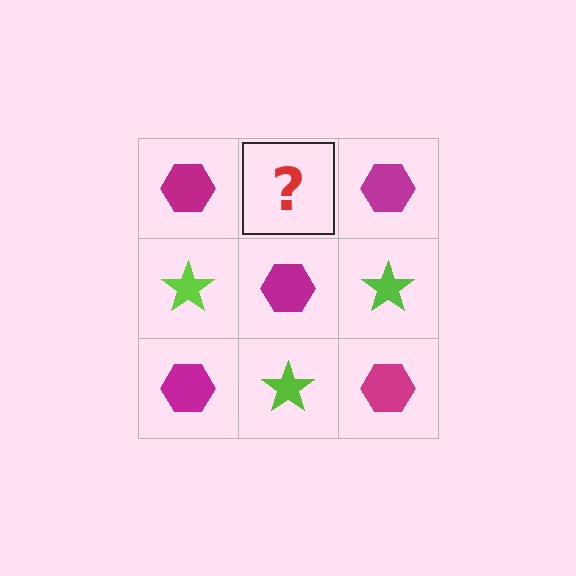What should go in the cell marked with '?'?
The missing cell should contain a lime star.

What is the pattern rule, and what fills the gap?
The rule is that it alternates magenta hexagon and lime star in a checkerboard pattern. The gap should be filled with a lime star.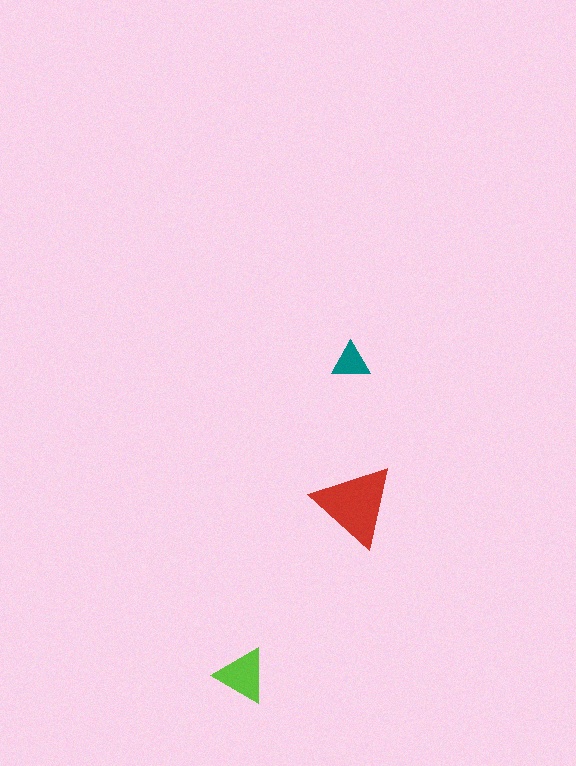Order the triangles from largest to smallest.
the red one, the lime one, the teal one.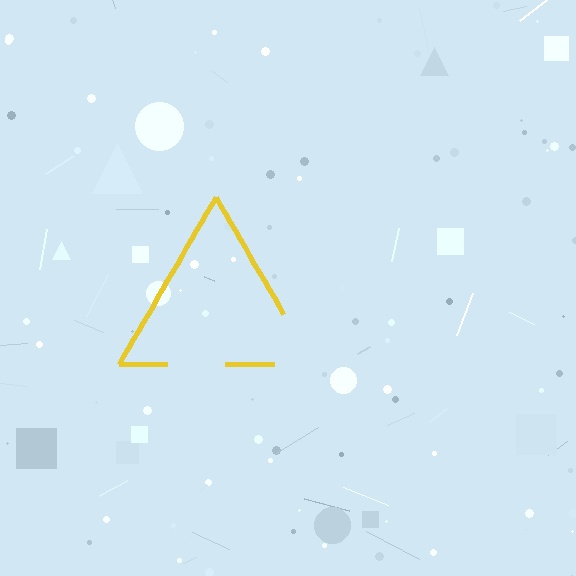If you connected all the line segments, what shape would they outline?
They would outline a triangle.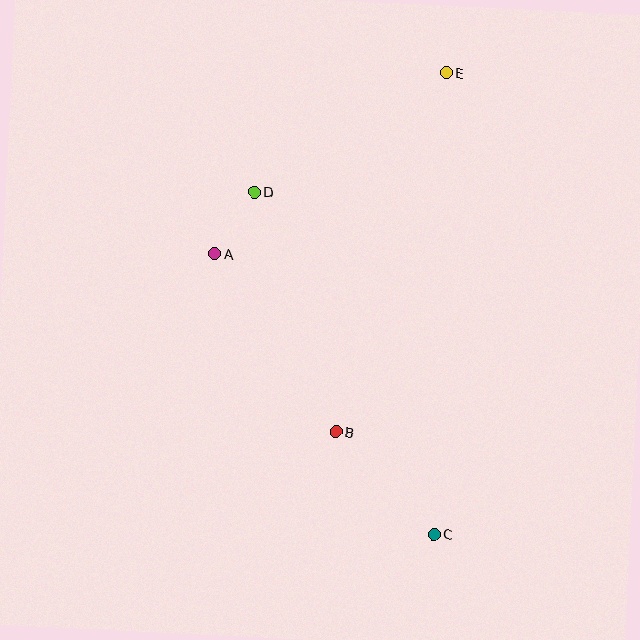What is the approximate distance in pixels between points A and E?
The distance between A and E is approximately 294 pixels.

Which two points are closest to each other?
Points A and D are closest to each other.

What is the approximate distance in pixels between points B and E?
The distance between B and E is approximately 376 pixels.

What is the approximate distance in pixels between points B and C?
The distance between B and C is approximately 141 pixels.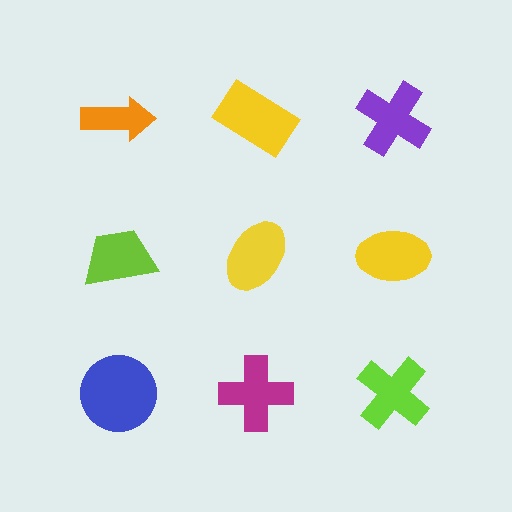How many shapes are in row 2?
3 shapes.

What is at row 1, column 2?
A yellow rectangle.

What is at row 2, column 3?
A yellow ellipse.